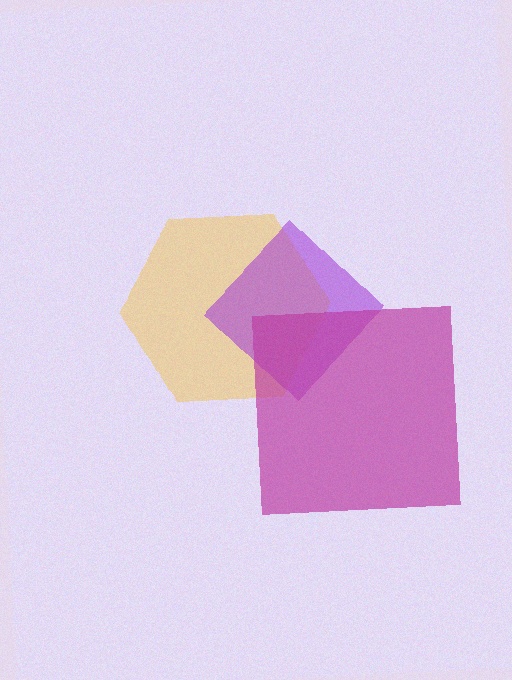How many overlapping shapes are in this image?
There are 3 overlapping shapes in the image.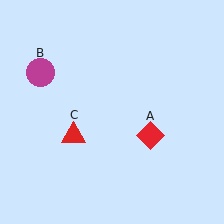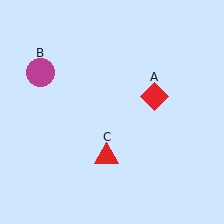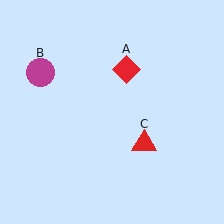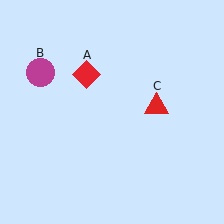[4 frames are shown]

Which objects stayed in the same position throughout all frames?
Magenta circle (object B) remained stationary.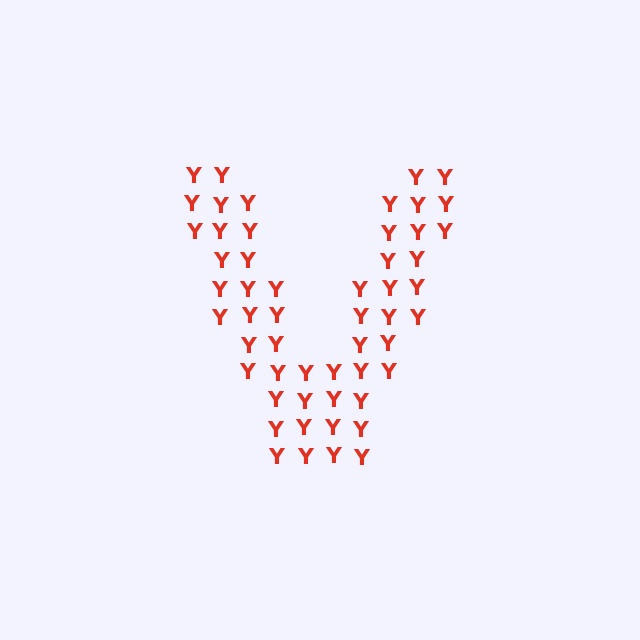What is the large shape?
The large shape is the letter V.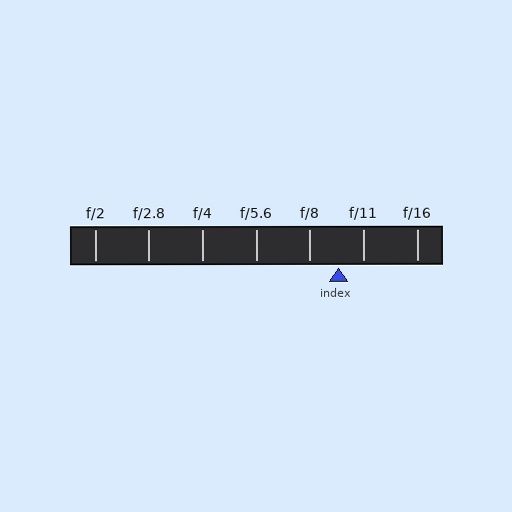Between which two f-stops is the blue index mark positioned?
The index mark is between f/8 and f/11.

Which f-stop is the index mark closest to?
The index mark is closest to f/11.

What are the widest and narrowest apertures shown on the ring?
The widest aperture shown is f/2 and the narrowest is f/16.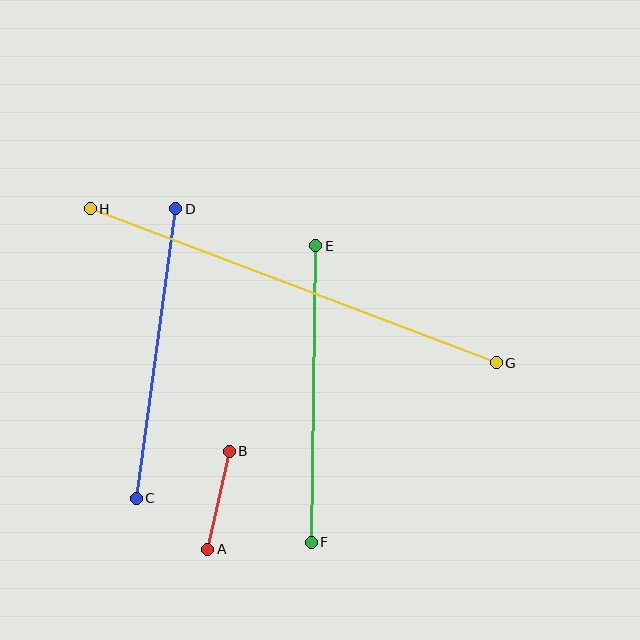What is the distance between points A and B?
The distance is approximately 100 pixels.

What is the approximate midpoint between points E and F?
The midpoint is at approximately (314, 394) pixels.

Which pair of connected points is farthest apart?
Points G and H are farthest apart.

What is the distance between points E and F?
The distance is approximately 297 pixels.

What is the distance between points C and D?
The distance is approximately 292 pixels.